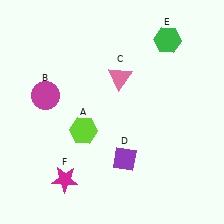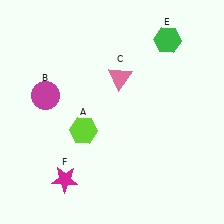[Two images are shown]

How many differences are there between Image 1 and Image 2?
There is 1 difference between the two images.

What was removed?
The purple diamond (D) was removed in Image 2.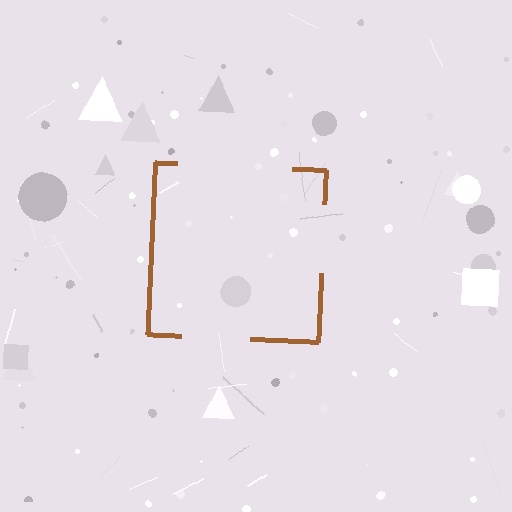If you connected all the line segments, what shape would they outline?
They would outline a square.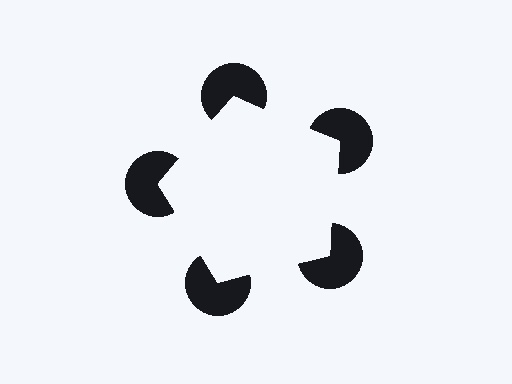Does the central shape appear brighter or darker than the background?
It typically appears slightly brighter than the background, even though no actual brightness change is drawn.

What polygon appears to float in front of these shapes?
An illusory pentagon — its edges are inferred from the aligned wedge cuts in the pac-man discs, not physically drawn.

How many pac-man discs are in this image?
There are 5 — one at each vertex of the illusory pentagon.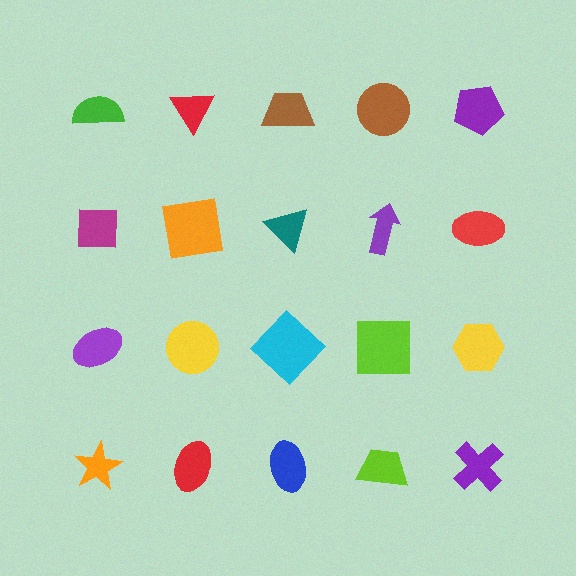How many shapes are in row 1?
5 shapes.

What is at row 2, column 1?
A magenta square.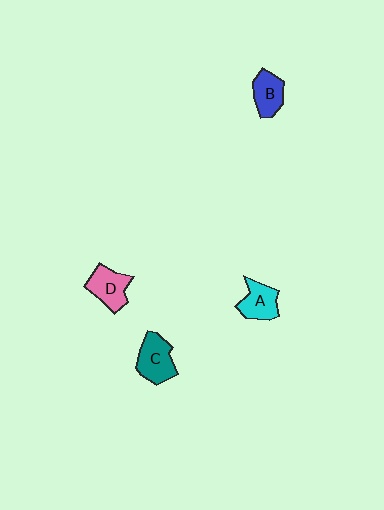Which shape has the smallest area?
Shape B (blue).